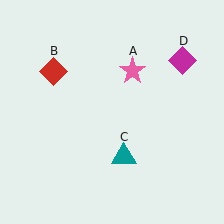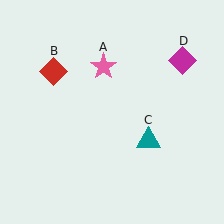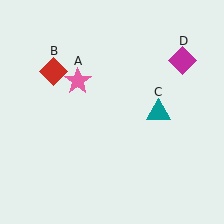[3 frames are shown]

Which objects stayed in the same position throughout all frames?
Red diamond (object B) and magenta diamond (object D) remained stationary.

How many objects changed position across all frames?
2 objects changed position: pink star (object A), teal triangle (object C).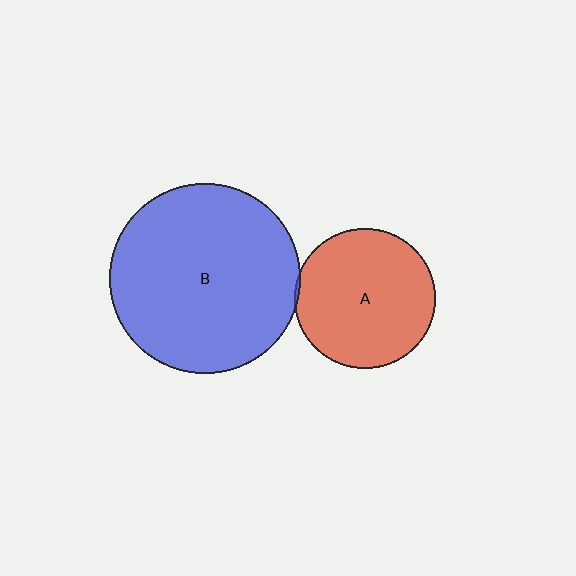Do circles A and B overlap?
Yes.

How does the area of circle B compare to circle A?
Approximately 1.8 times.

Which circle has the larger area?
Circle B (blue).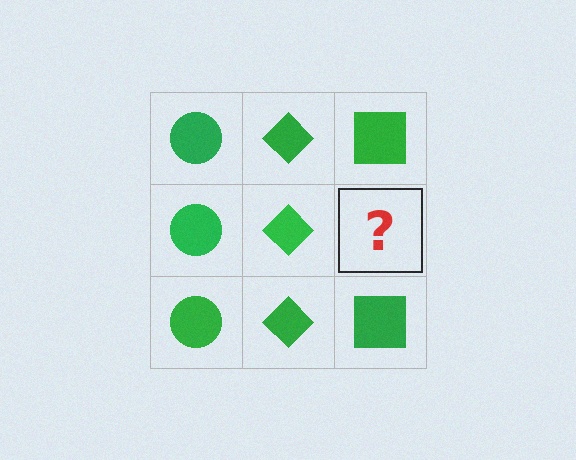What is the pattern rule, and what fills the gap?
The rule is that each column has a consistent shape. The gap should be filled with a green square.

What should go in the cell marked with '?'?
The missing cell should contain a green square.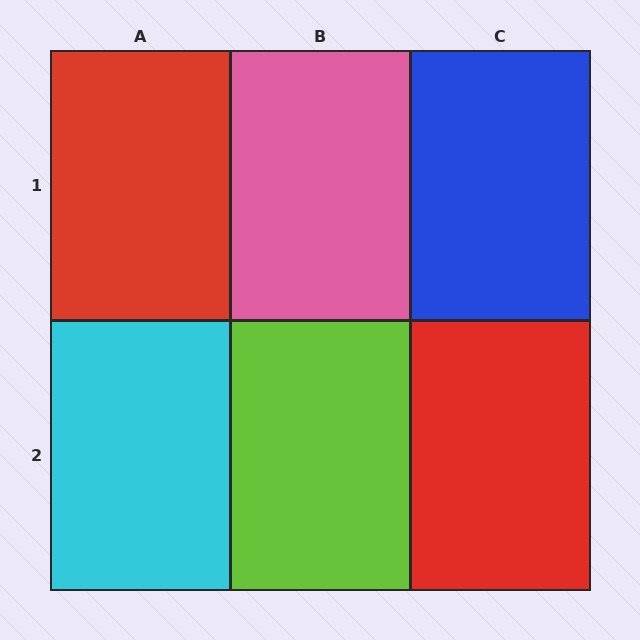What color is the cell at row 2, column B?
Lime.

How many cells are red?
2 cells are red.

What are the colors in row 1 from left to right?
Red, pink, blue.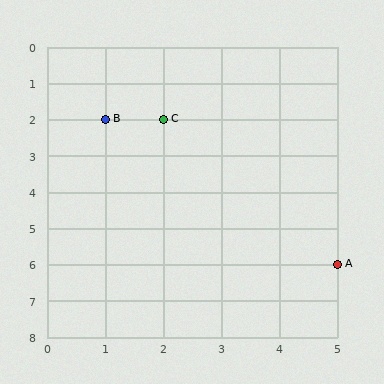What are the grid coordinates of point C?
Point C is at grid coordinates (2, 2).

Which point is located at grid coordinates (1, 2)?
Point B is at (1, 2).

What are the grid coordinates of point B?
Point B is at grid coordinates (1, 2).